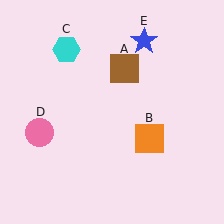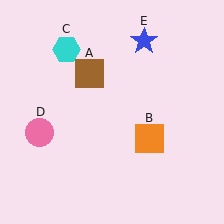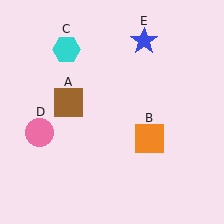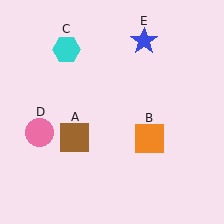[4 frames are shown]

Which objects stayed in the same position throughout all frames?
Orange square (object B) and cyan hexagon (object C) and pink circle (object D) and blue star (object E) remained stationary.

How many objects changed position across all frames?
1 object changed position: brown square (object A).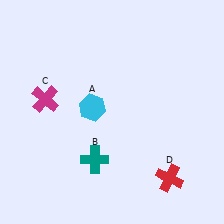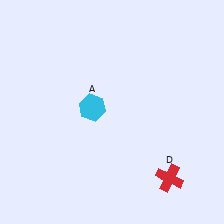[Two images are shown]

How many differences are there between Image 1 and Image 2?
There are 2 differences between the two images.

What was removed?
The teal cross (B), the magenta cross (C) were removed in Image 2.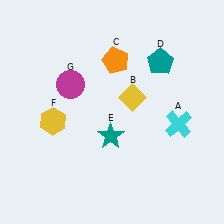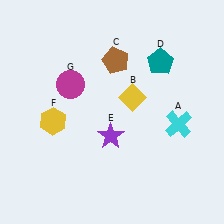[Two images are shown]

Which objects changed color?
C changed from orange to brown. E changed from teal to purple.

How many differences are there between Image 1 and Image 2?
There are 2 differences between the two images.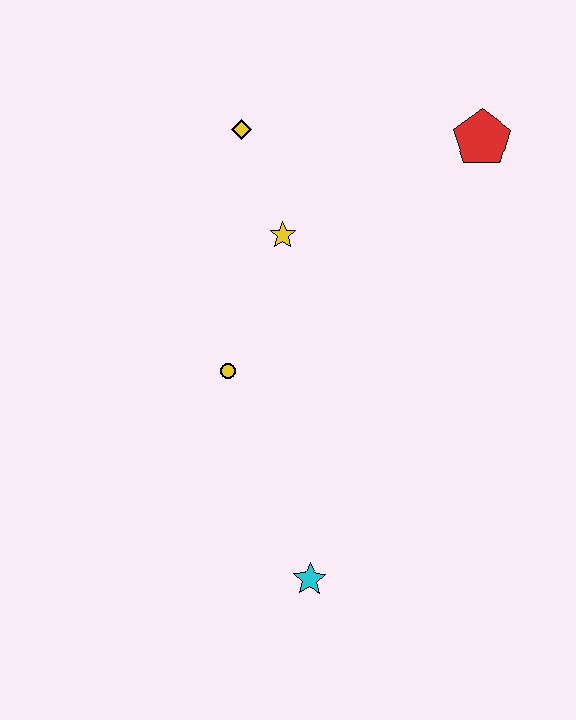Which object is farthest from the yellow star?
The cyan star is farthest from the yellow star.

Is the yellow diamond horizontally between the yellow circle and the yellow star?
Yes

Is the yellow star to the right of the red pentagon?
No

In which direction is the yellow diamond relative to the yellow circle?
The yellow diamond is above the yellow circle.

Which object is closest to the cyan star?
The yellow circle is closest to the cyan star.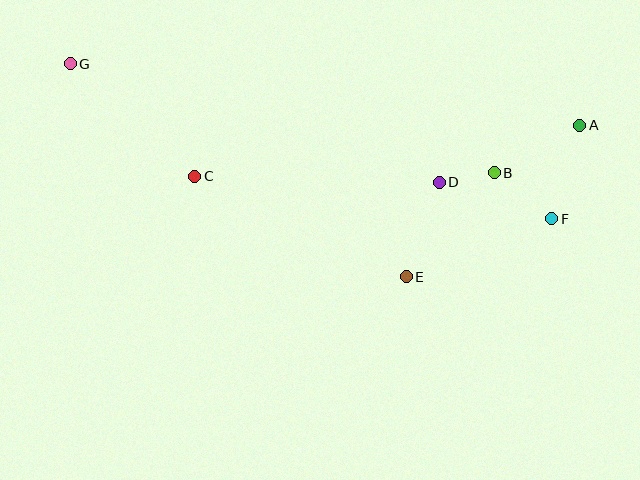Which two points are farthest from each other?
Points A and G are farthest from each other.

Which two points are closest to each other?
Points B and D are closest to each other.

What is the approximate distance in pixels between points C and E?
The distance between C and E is approximately 234 pixels.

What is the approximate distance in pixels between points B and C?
The distance between B and C is approximately 300 pixels.